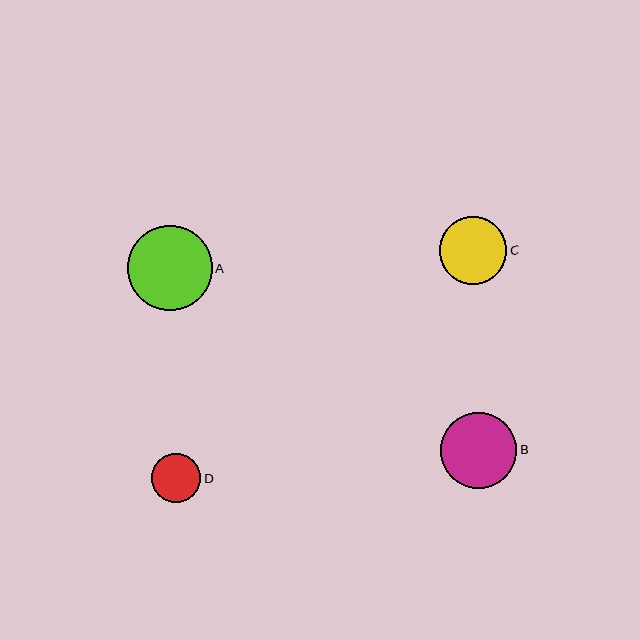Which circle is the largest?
Circle A is the largest with a size of approximately 85 pixels.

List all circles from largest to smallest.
From largest to smallest: A, B, C, D.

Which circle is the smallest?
Circle D is the smallest with a size of approximately 49 pixels.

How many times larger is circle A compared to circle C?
Circle A is approximately 1.3 times the size of circle C.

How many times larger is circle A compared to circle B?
Circle A is approximately 1.1 times the size of circle B.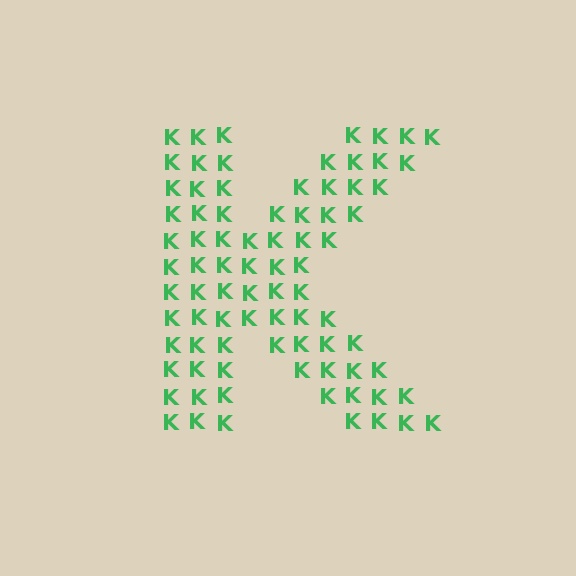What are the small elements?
The small elements are letter K's.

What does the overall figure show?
The overall figure shows the letter K.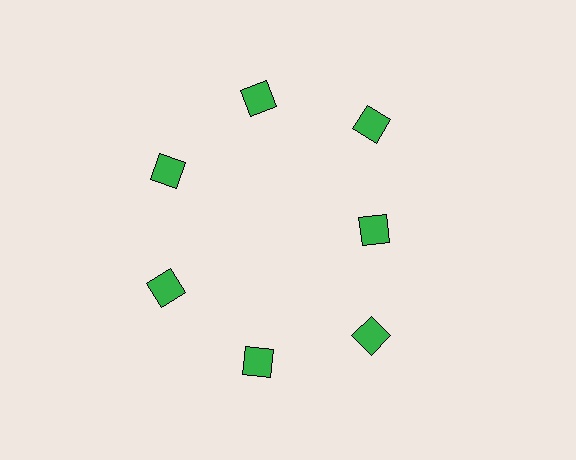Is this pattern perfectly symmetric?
No. The 7 green diamonds are arranged in a ring, but one element near the 3 o'clock position is pulled inward toward the center, breaking the 7-fold rotational symmetry.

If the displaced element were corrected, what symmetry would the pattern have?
It would have 7-fold rotational symmetry — the pattern would map onto itself every 51 degrees.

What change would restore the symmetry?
The symmetry would be restored by moving it outward, back onto the ring so that all 7 diamonds sit at equal angles and equal distance from the center.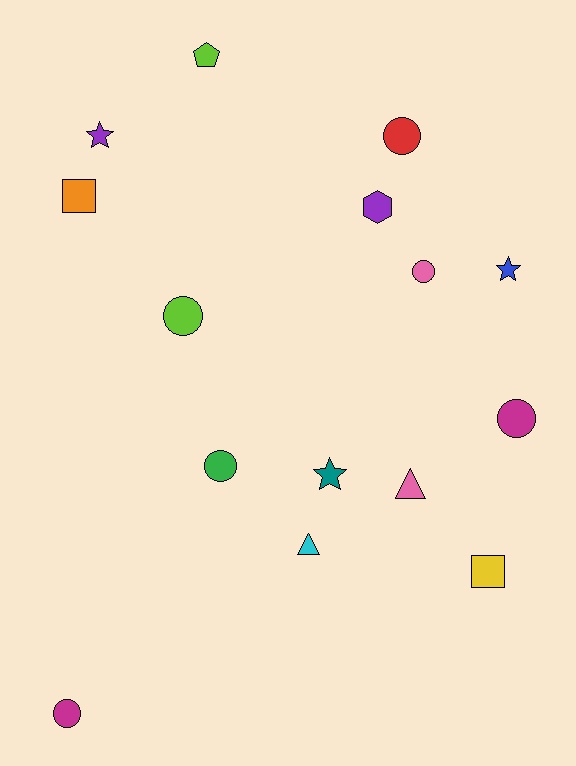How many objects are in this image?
There are 15 objects.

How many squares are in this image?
There are 2 squares.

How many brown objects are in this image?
There are no brown objects.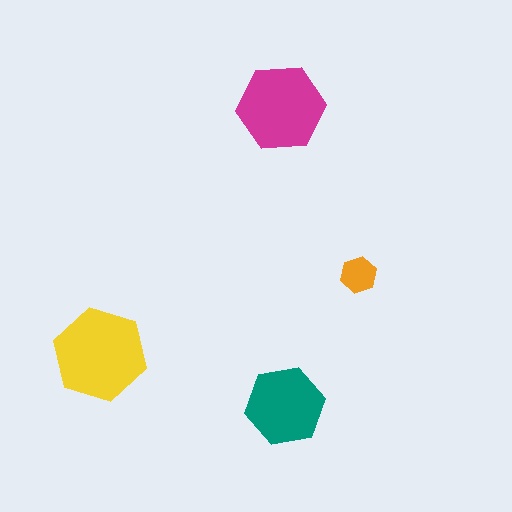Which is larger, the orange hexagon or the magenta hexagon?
The magenta one.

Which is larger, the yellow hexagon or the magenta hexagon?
The yellow one.